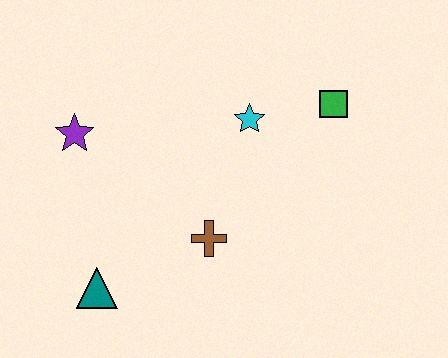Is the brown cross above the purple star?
No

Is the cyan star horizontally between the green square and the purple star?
Yes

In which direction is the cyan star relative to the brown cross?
The cyan star is above the brown cross.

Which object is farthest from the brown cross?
The green square is farthest from the brown cross.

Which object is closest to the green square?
The cyan star is closest to the green square.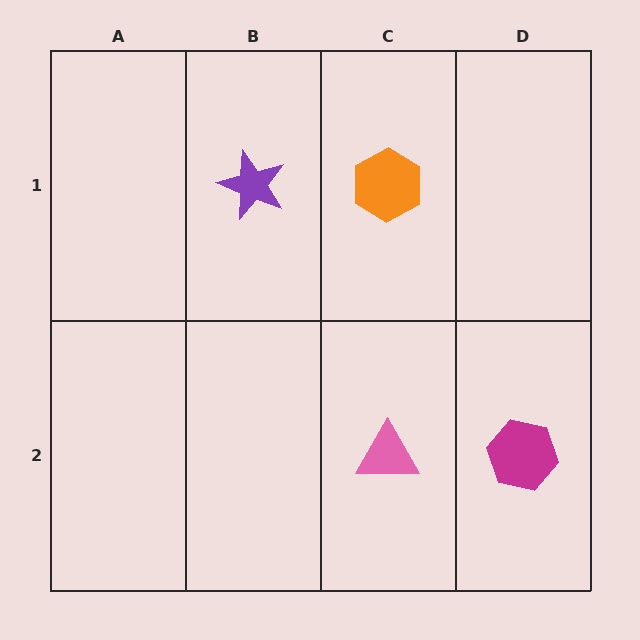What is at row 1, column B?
A purple star.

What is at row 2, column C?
A pink triangle.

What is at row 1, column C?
An orange hexagon.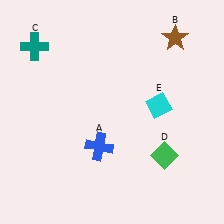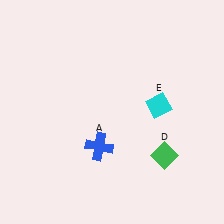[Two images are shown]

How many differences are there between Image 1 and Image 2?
There are 2 differences between the two images.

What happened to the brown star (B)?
The brown star (B) was removed in Image 2. It was in the top-right area of Image 1.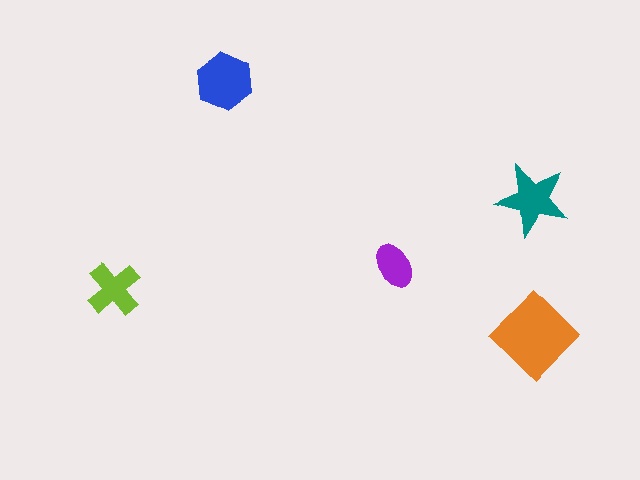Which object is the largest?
The orange diamond.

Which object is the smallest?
The purple ellipse.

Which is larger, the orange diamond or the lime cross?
The orange diamond.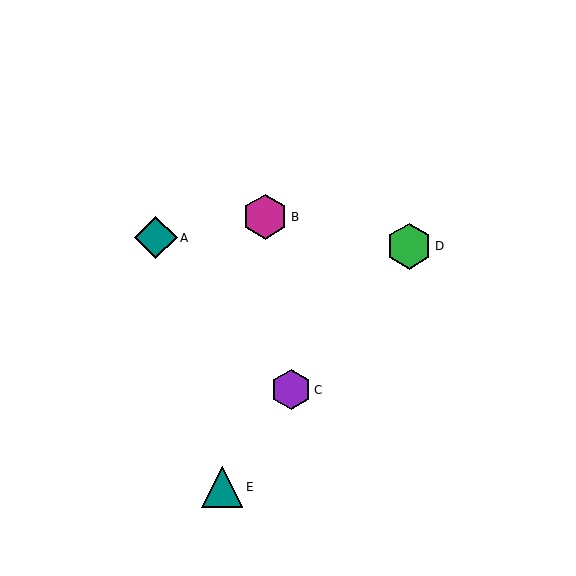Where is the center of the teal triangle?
The center of the teal triangle is at (222, 487).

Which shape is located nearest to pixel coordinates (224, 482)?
The teal triangle (labeled E) at (222, 487) is nearest to that location.